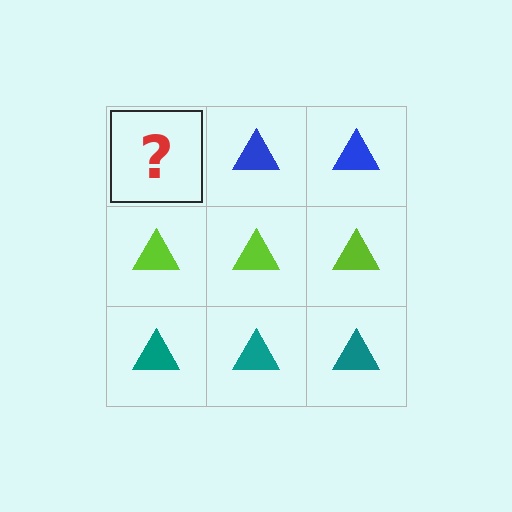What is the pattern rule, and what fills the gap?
The rule is that each row has a consistent color. The gap should be filled with a blue triangle.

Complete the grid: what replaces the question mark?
The question mark should be replaced with a blue triangle.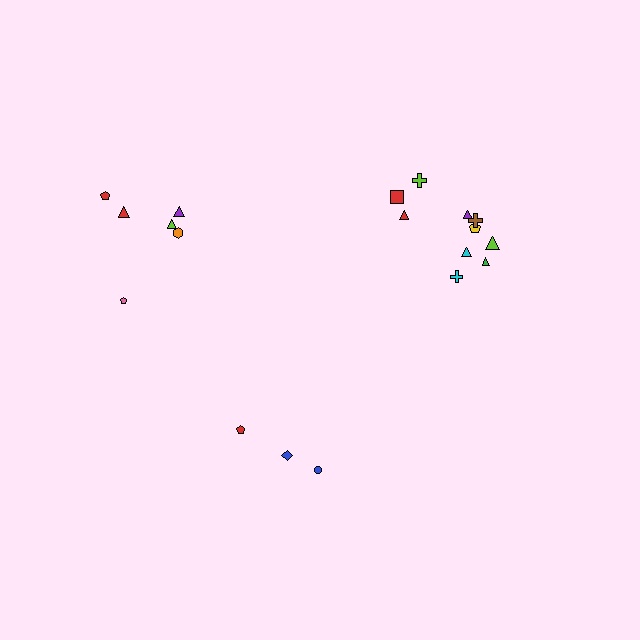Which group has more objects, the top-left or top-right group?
The top-right group.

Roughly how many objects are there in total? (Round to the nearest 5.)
Roughly 20 objects in total.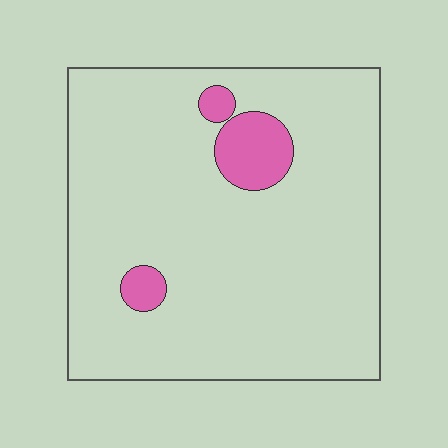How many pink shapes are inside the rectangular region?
3.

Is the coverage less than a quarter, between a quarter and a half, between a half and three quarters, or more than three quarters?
Less than a quarter.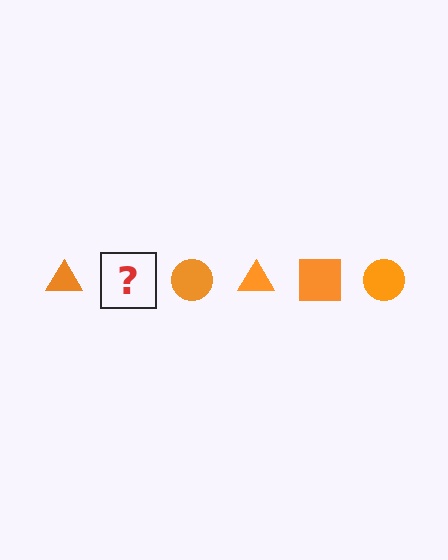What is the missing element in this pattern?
The missing element is an orange square.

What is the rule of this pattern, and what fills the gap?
The rule is that the pattern cycles through triangle, square, circle shapes in orange. The gap should be filled with an orange square.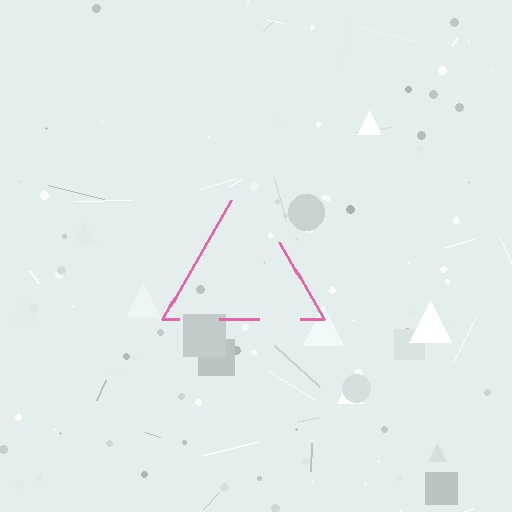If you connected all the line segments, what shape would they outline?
They would outline a triangle.